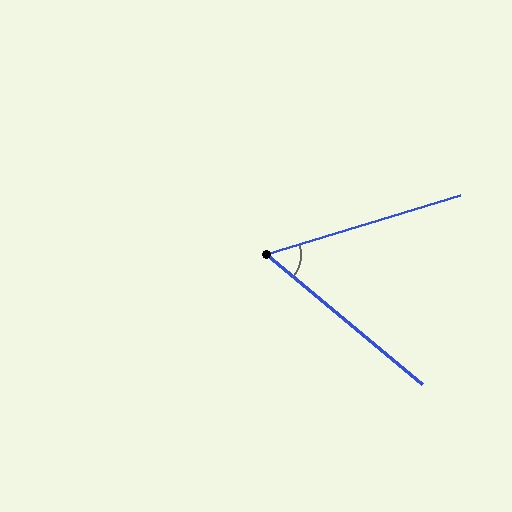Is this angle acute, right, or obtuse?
It is acute.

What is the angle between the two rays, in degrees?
Approximately 57 degrees.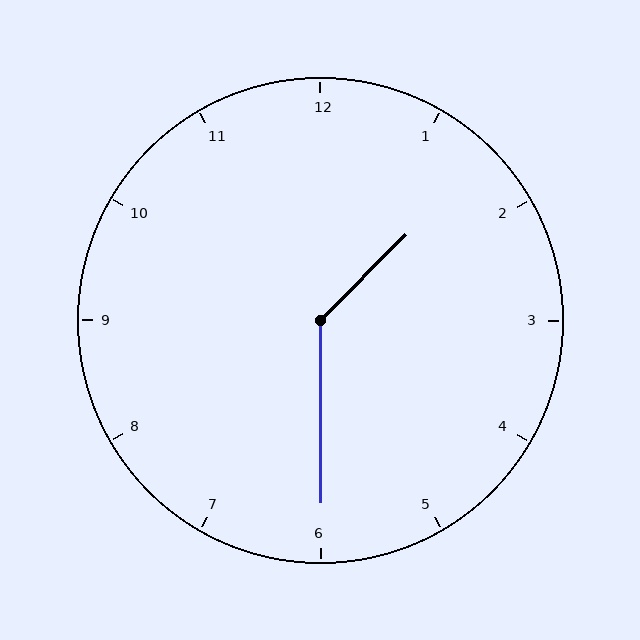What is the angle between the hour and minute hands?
Approximately 135 degrees.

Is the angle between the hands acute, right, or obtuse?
It is obtuse.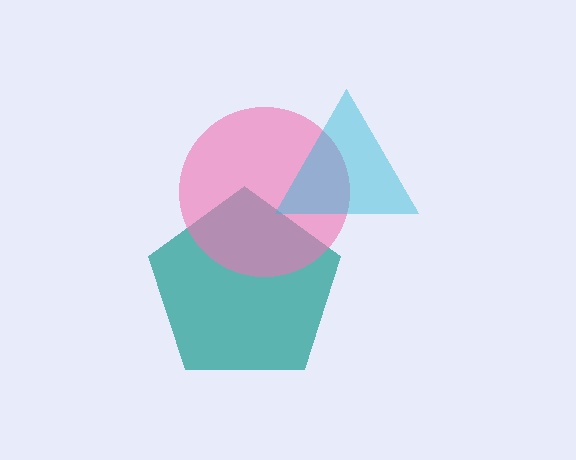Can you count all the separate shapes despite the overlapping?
Yes, there are 3 separate shapes.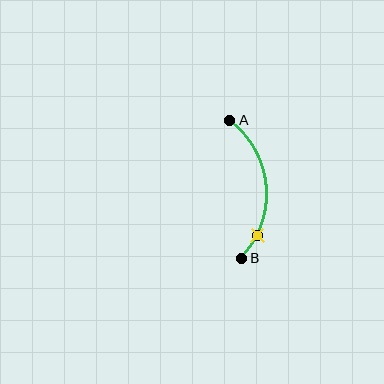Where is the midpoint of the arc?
The arc midpoint is the point on the curve farthest from the straight line joining A and B. It sits to the right of that line.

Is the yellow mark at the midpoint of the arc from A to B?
No. The yellow mark lies on the arc but is closer to endpoint B. The arc midpoint would be at the point on the curve equidistant along the arc from both A and B.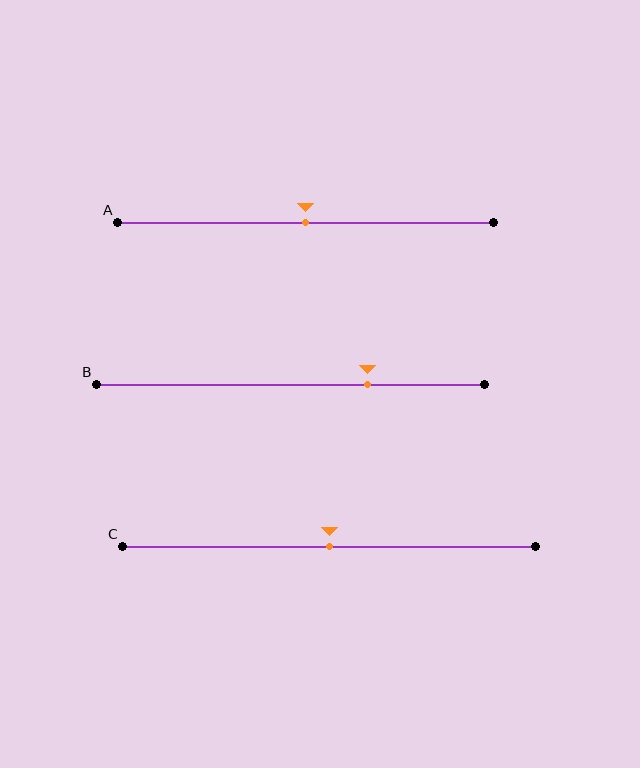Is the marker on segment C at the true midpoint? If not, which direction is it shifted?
Yes, the marker on segment C is at the true midpoint.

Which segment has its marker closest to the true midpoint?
Segment A has its marker closest to the true midpoint.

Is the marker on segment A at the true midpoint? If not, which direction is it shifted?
Yes, the marker on segment A is at the true midpoint.